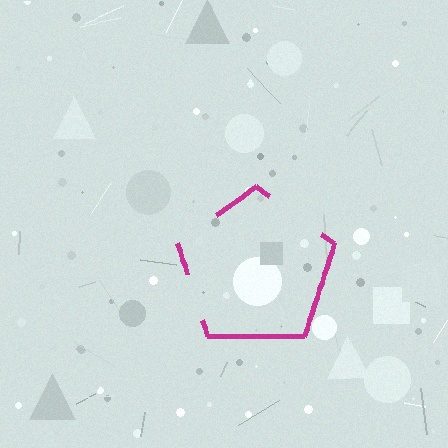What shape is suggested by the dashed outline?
The dashed outline suggests a pentagon.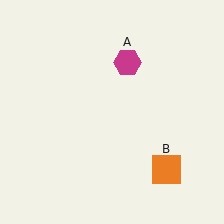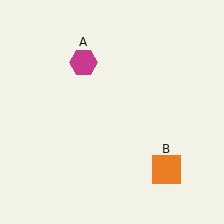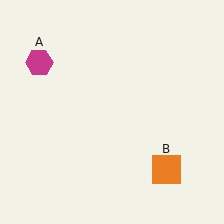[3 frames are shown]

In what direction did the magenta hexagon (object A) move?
The magenta hexagon (object A) moved left.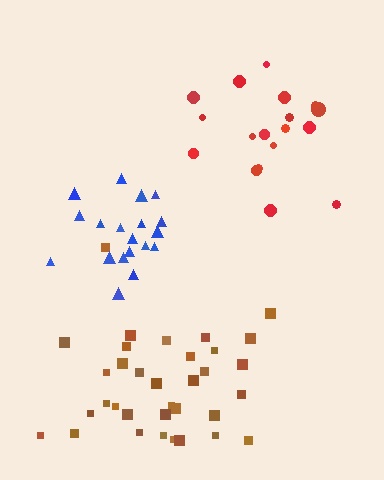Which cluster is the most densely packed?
Brown.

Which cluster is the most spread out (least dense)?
Red.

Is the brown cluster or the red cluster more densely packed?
Brown.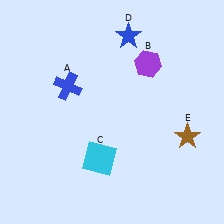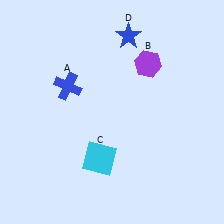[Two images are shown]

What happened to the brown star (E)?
The brown star (E) was removed in Image 2. It was in the bottom-right area of Image 1.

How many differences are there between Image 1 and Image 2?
There is 1 difference between the two images.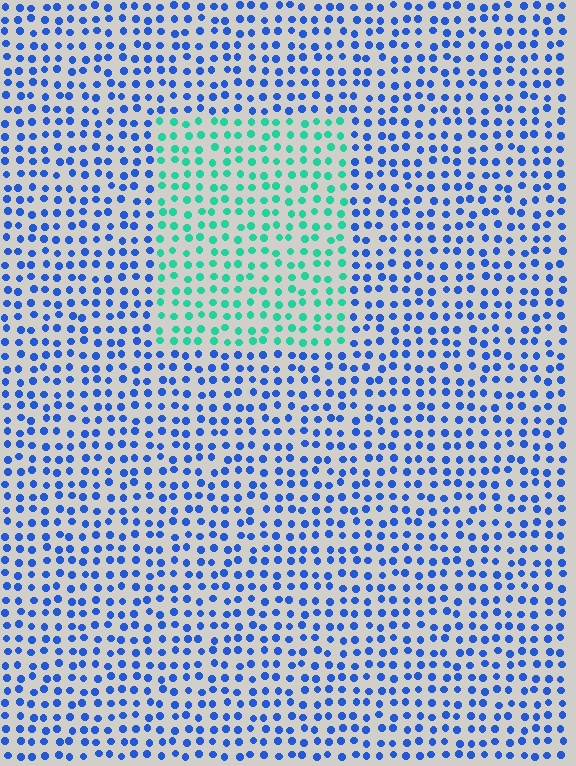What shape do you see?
I see a rectangle.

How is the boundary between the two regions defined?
The boundary is defined purely by a slight shift in hue (about 61 degrees). Spacing, size, and orientation are identical on both sides.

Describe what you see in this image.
The image is filled with small blue elements in a uniform arrangement. A rectangle-shaped region is visible where the elements are tinted to a slightly different hue, forming a subtle color boundary.